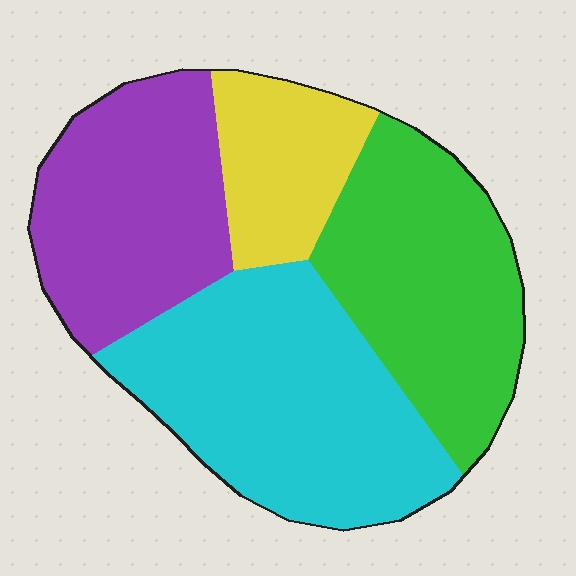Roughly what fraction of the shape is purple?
Purple covers 25% of the shape.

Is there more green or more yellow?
Green.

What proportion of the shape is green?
Green takes up about one quarter (1/4) of the shape.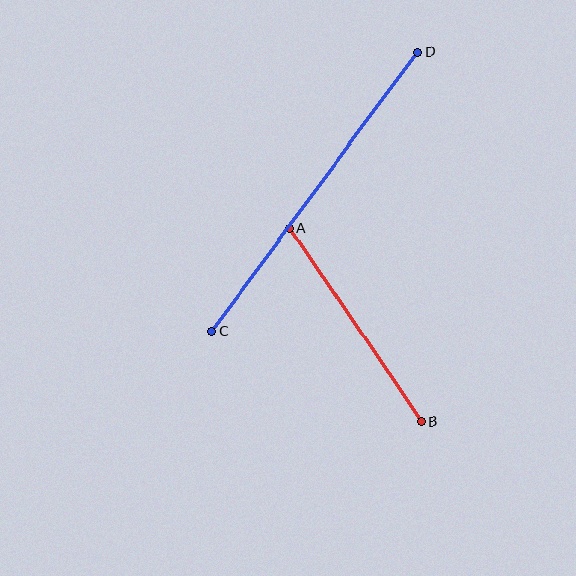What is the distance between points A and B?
The distance is approximately 234 pixels.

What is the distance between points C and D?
The distance is approximately 346 pixels.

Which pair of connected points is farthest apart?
Points C and D are farthest apart.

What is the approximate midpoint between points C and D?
The midpoint is at approximately (315, 192) pixels.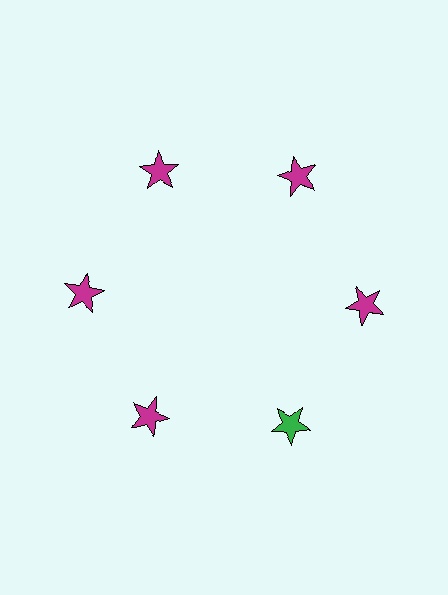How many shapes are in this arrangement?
There are 6 shapes arranged in a ring pattern.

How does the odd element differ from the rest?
It has a different color: green instead of magenta.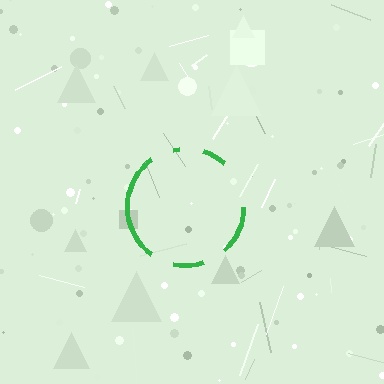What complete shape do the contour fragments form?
The contour fragments form a circle.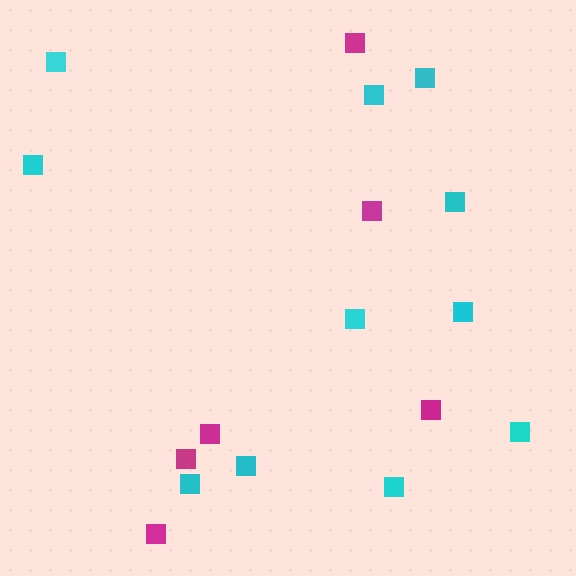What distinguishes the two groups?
There are 2 groups: one group of magenta squares (6) and one group of cyan squares (11).